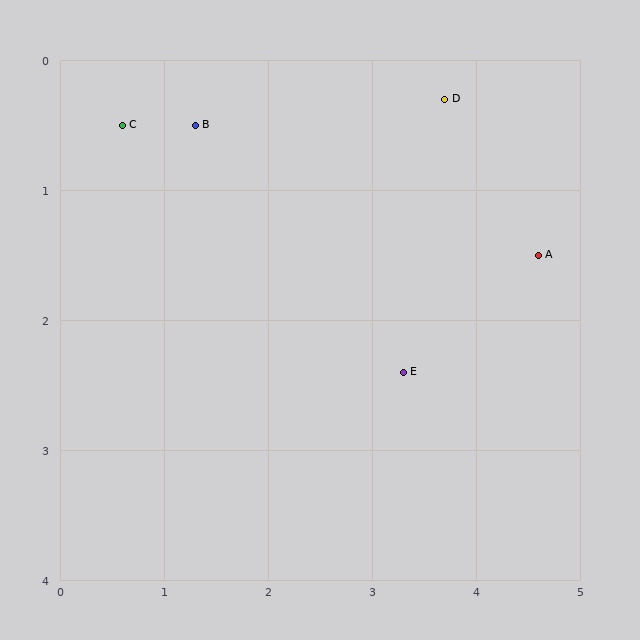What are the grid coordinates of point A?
Point A is at approximately (4.6, 1.5).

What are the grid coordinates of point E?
Point E is at approximately (3.3, 2.4).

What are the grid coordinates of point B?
Point B is at approximately (1.3, 0.5).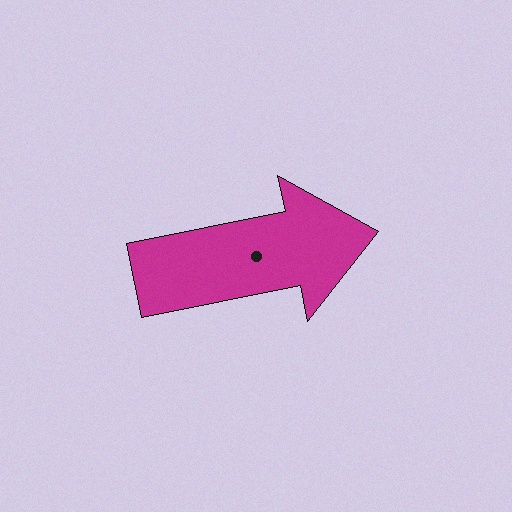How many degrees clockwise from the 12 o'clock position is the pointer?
Approximately 79 degrees.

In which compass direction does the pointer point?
East.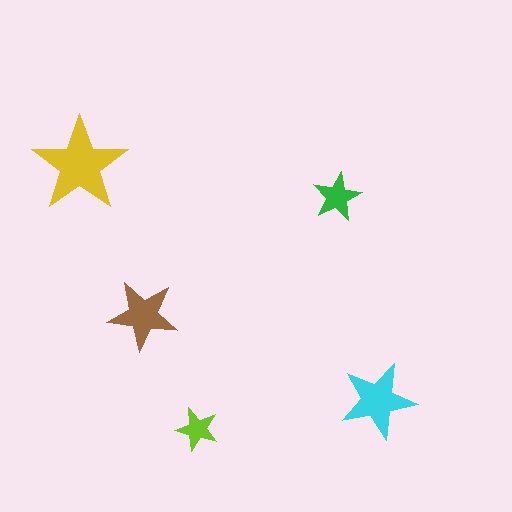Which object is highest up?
The yellow star is topmost.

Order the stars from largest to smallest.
the yellow one, the cyan one, the brown one, the green one, the lime one.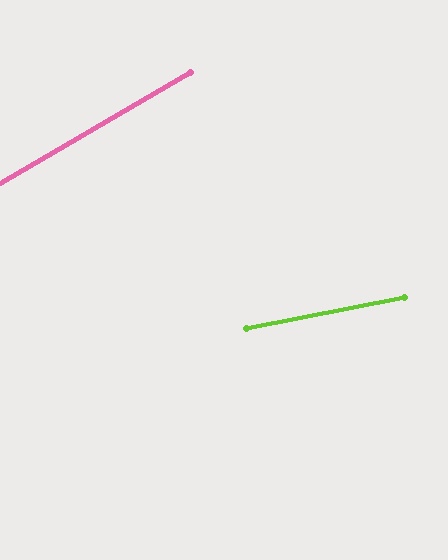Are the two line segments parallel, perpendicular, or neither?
Neither parallel nor perpendicular — they differ by about 19°.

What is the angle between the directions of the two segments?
Approximately 19 degrees.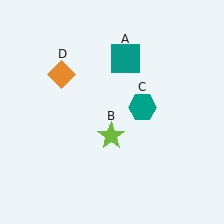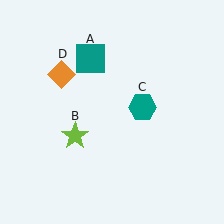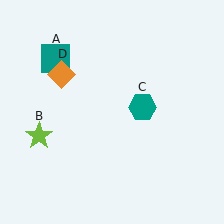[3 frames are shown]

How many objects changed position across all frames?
2 objects changed position: teal square (object A), lime star (object B).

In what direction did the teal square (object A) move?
The teal square (object A) moved left.